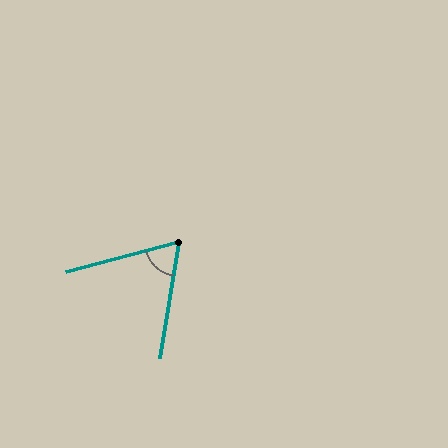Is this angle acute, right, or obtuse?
It is acute.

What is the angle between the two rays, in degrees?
Approximately 65 degrees.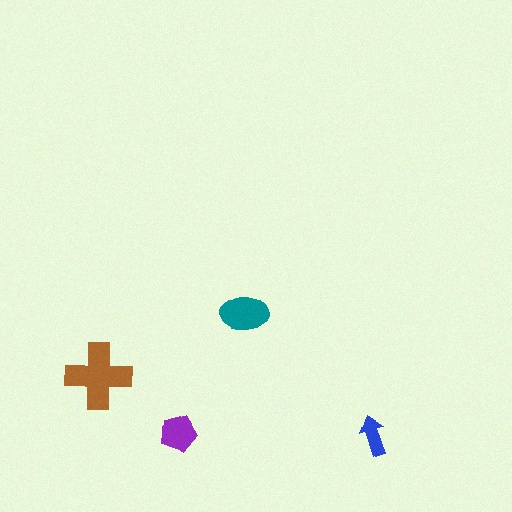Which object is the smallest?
The blue arrow.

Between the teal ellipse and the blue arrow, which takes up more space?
The teal ellipse.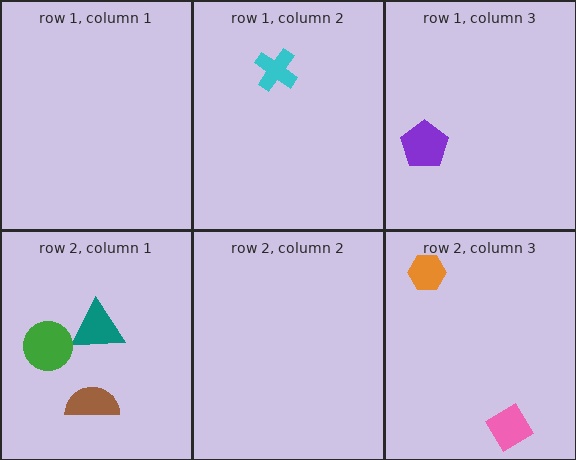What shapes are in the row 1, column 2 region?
The cyan cross.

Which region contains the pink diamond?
The row 2, column 3 region.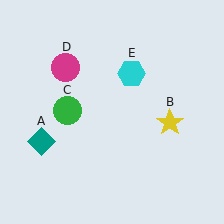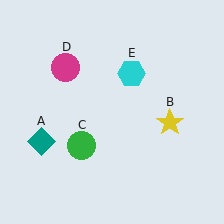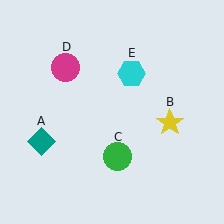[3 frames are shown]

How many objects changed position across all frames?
1 object changed position: green circle (object C).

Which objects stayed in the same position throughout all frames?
Teal diamond (object A) and yellow star (object B) and magenta circle (object D) and cyan hexagon (object E) remained stationary.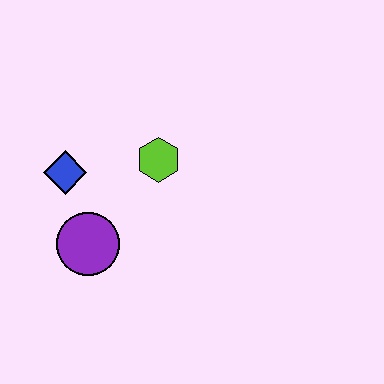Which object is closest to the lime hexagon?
The blue diamond is closest to the lime hexagon.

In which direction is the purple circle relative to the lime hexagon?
The purple circle is below the lime hexagon.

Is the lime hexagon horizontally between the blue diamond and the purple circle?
No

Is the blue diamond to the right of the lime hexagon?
No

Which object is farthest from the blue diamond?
The lime hexagon is farthest from the blue diamond.